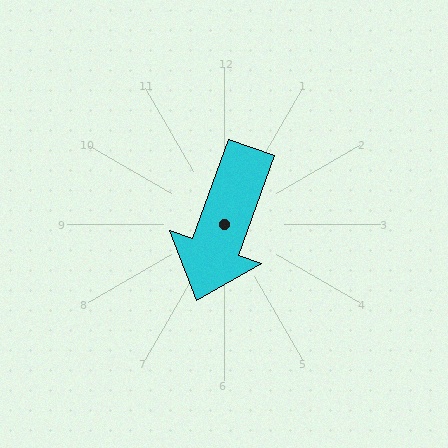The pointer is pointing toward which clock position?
Roughly 7 o'clock.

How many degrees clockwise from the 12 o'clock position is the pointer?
Approximately 200 degrees.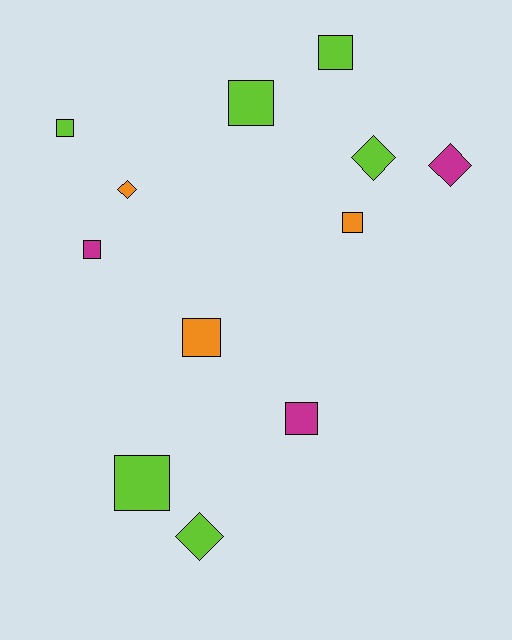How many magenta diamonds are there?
There is 1 magenta diamond.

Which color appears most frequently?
Lime, with 6 objects.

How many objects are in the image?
There are 12 objects.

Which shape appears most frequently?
Square, with 8 objects.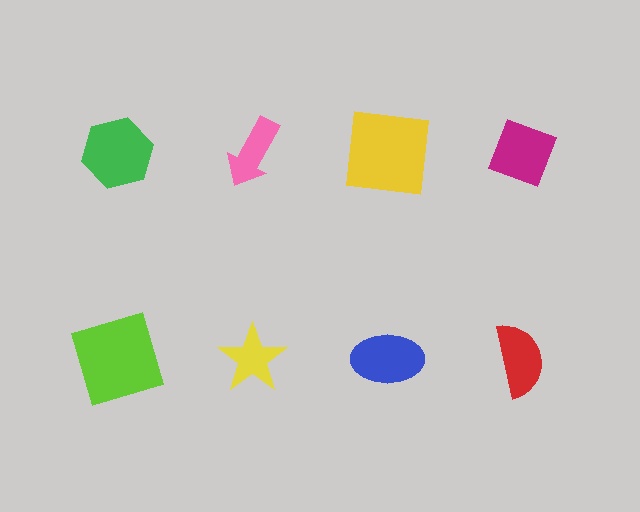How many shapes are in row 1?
4 shapes.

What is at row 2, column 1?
A lime square.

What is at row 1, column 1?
A green hexagon.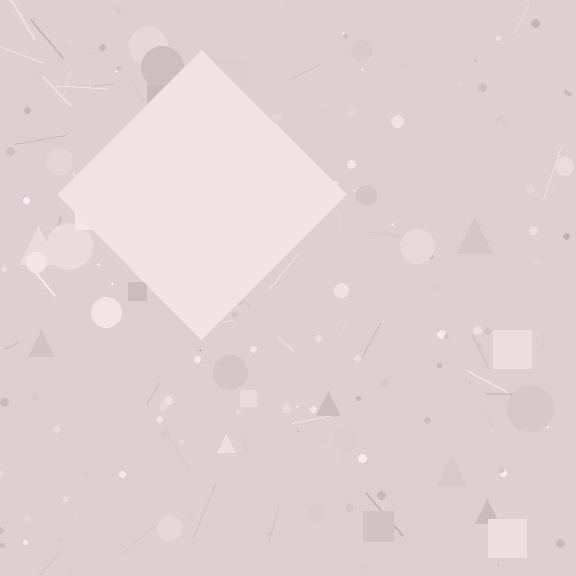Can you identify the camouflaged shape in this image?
The camouflaged shape is a diamond.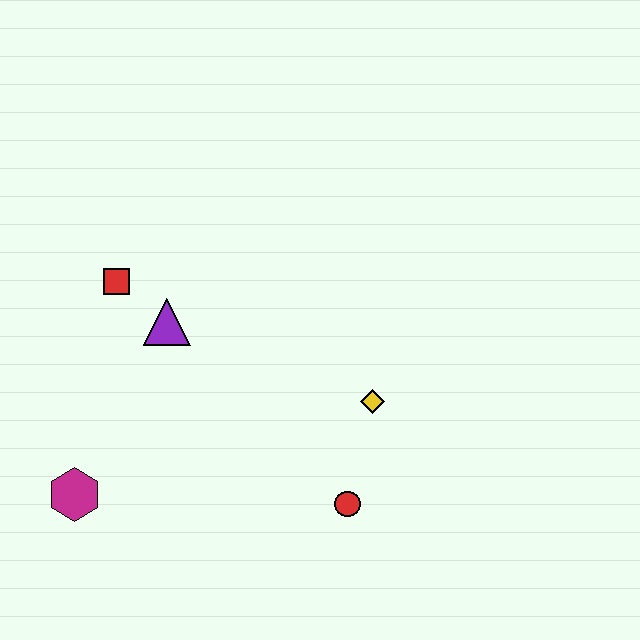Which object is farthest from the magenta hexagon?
The yellow diamond is farthest from the magenta hexagon.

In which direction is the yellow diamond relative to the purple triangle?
The yellow diamond is to the right of the purple triangle.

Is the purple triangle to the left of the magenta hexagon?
No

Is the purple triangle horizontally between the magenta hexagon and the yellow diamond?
Yes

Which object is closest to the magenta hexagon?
The purple triangle is closest to the magenta hexagon.